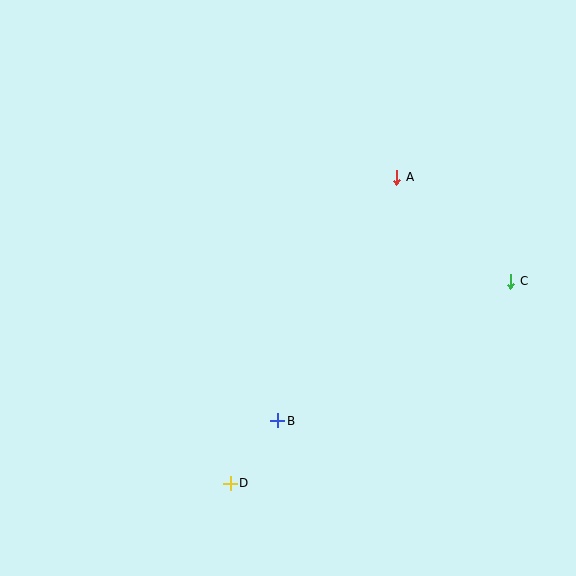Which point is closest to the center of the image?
Point B at (278, 421) is closest to the center.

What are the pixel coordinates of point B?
Point B is at (278, 421).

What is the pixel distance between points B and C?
The distance between B and C is 272 pixels.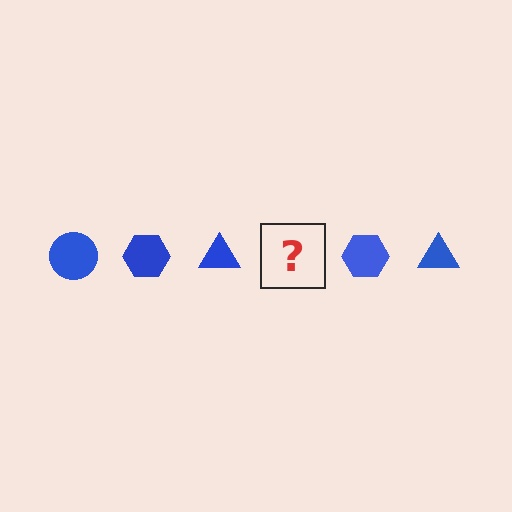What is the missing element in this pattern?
The missing element is a blue circle.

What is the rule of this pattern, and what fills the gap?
The rule is that the pattern cycles through circle, hexagon, triangle shapes in blue. The gap should be filled with a blue circle.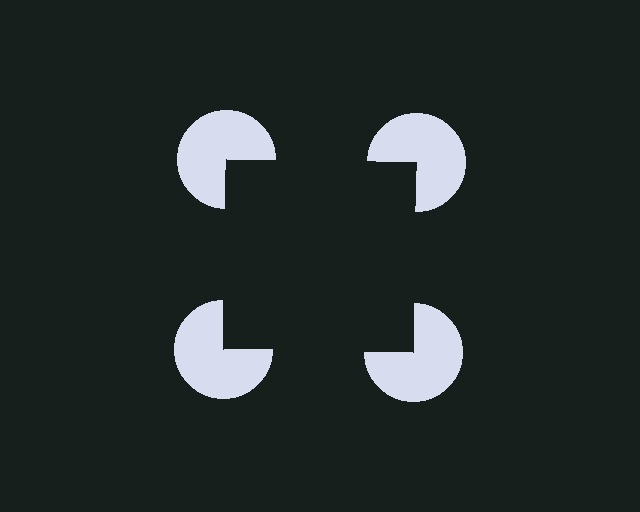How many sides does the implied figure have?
4 sides.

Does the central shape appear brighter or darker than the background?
It typically appears slightly darker than the background, even though no actual brightness change is drawn.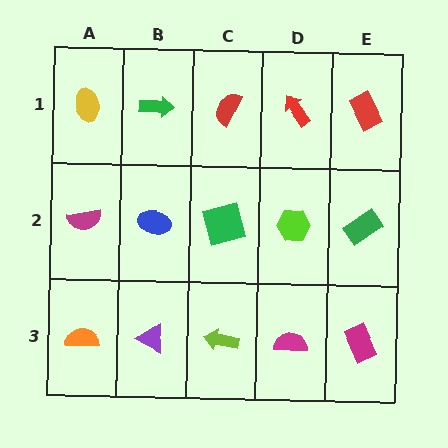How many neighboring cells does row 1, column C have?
3.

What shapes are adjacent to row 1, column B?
A blue ellipse (row 2, column B), a yellow ellipse (row 1, column A), a red semicircle (row 1, column C).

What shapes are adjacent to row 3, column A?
A magenta semicircle (row 2, column A), a purple triangle (row 3, column B).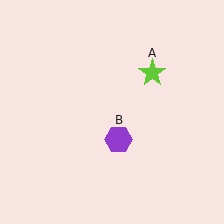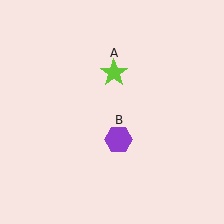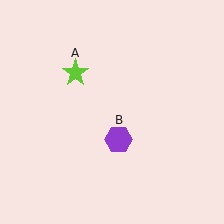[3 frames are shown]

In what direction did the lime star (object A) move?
The lime star (object A) moved left.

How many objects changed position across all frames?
1 object changed position: lime star (object A).